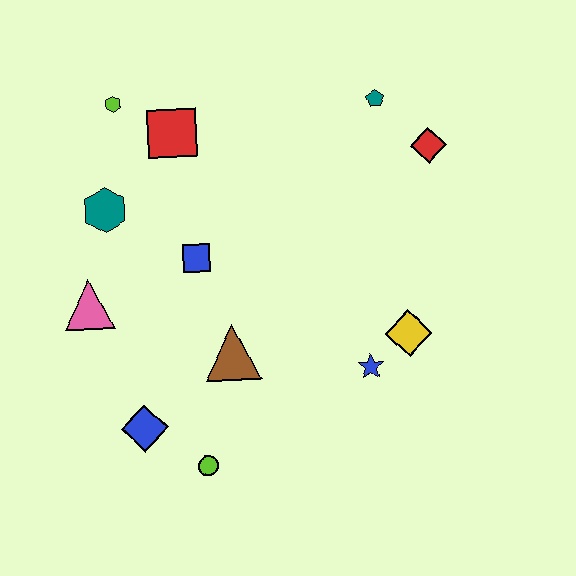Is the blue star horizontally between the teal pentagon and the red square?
Yes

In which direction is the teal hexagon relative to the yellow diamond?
The teal hexagon is to the left of the yellow diamond.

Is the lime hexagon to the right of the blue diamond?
No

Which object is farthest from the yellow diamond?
The lime hexagon is farthest from the yellow diamond.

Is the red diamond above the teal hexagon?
Yes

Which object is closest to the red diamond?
The teal pentagon is closest to the red diamond.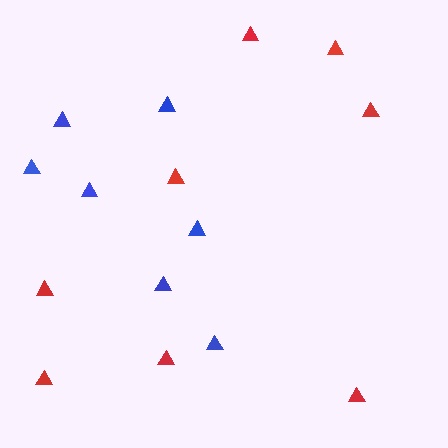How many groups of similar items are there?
There are 2 groups: one group of red triangles (8) and one group of blue triangles (7).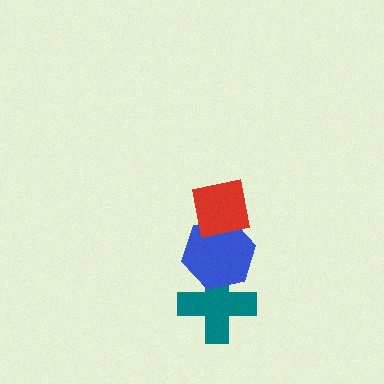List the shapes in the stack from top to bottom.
From top to bottom: the red square, the blue hexagon, the teal cross.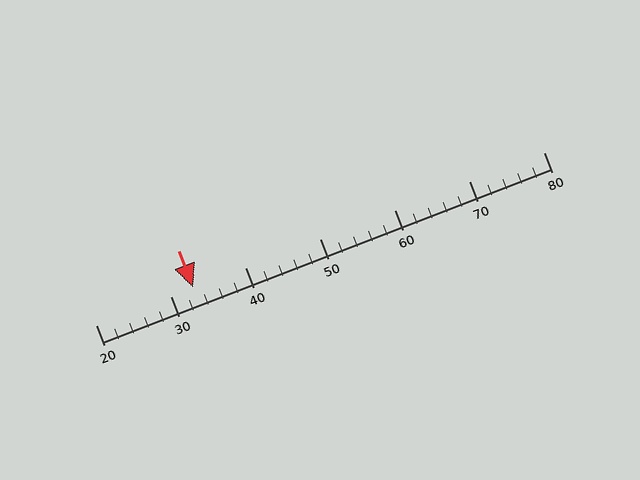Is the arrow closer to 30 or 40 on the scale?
The arrow is closer to 30.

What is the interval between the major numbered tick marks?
The major tick marks are spaced 10 units apart.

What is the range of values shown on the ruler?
The ruler shows values from 20 to 80.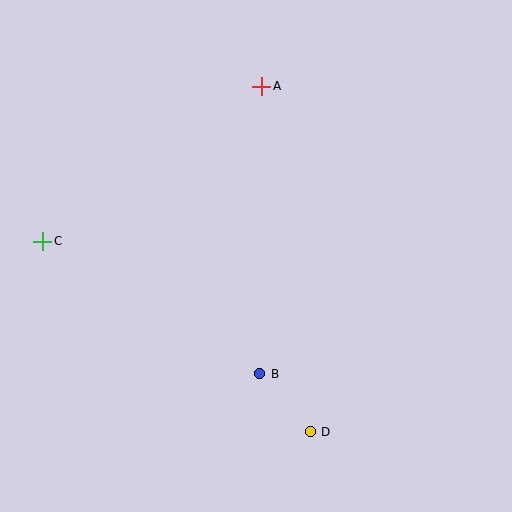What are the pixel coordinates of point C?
Point C is at (43, 241).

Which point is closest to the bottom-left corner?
Point C is closest to the bottom-left corner.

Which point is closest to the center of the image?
Point B at (260, 374) is closest to the center.